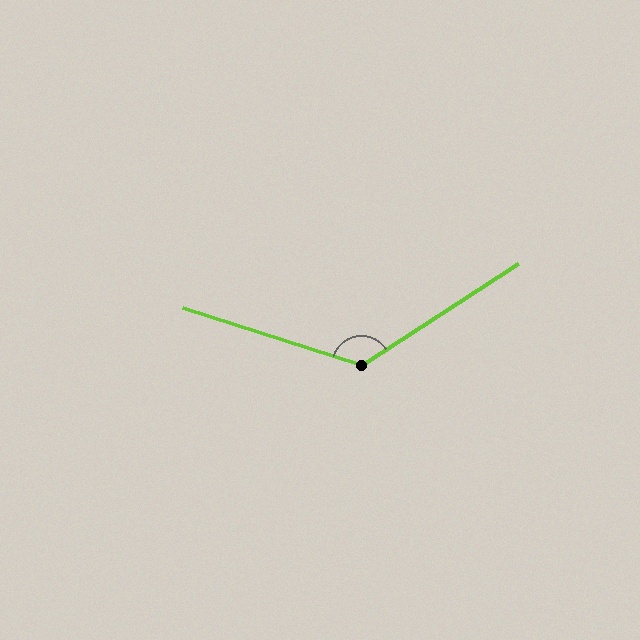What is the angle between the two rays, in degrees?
Approximately 129 degrees.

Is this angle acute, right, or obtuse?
It is obtuse.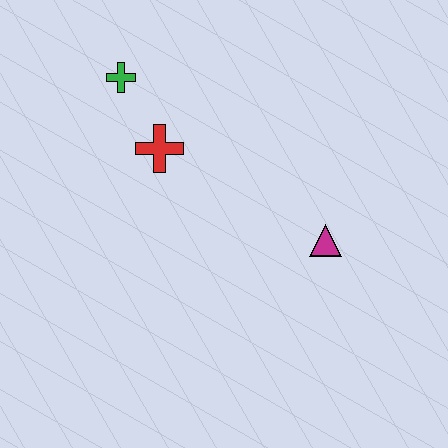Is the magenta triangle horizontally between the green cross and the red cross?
No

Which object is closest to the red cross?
The green cross is closest to the red cross.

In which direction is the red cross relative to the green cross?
The red cross is below the green cross.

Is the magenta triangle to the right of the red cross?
Yes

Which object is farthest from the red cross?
The magenta triangle is farthest from the red cross.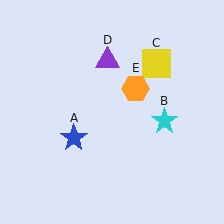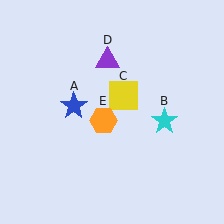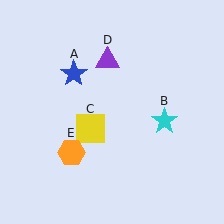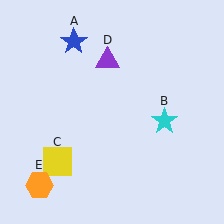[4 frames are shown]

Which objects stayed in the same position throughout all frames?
Cyan star (object B) and purple triangle (object D) remained stationary.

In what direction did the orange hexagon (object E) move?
The orange hexagon (object E) moved down and to the left.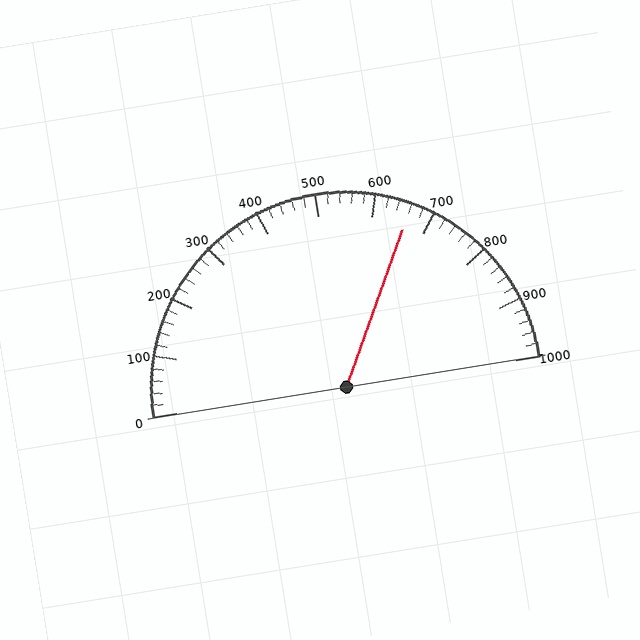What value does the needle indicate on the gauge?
The needle indicates approximately 660.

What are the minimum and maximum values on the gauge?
The gauge ranges from 0 to 1000.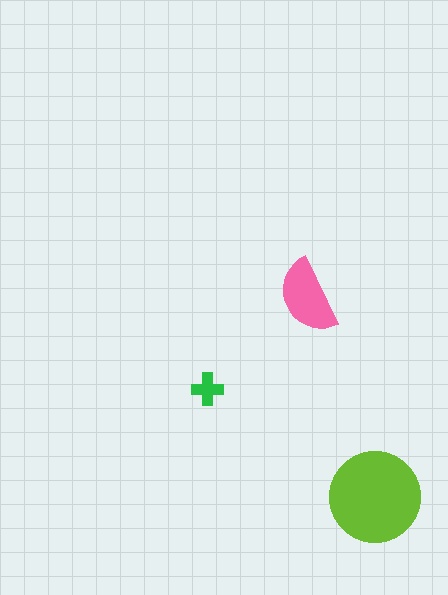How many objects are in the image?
There are 3 objects in the image.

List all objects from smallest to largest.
The green cross, the pink semicircle, the lime circle.